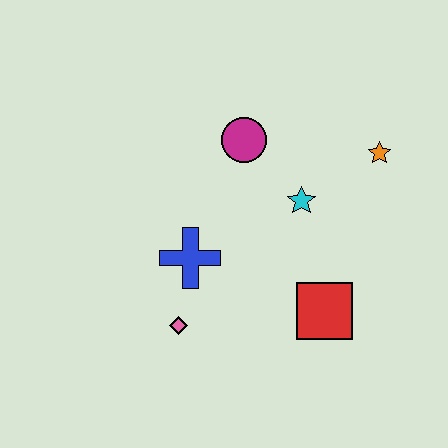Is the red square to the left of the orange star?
Yes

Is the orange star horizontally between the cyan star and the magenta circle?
No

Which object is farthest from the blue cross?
The orange star is farthest from the blue cross.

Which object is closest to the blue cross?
The pink diamond is closest to the blue cross.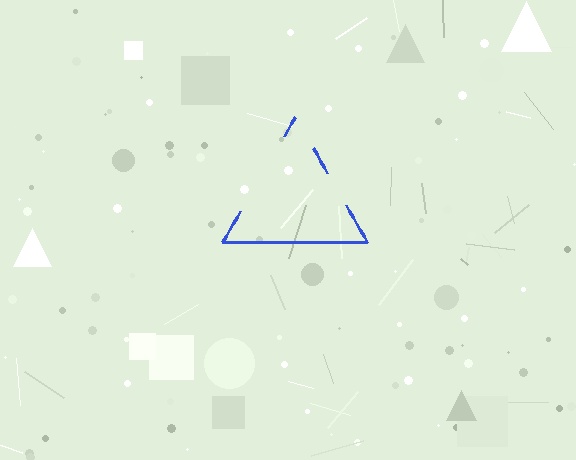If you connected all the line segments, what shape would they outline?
They would outline a triangle.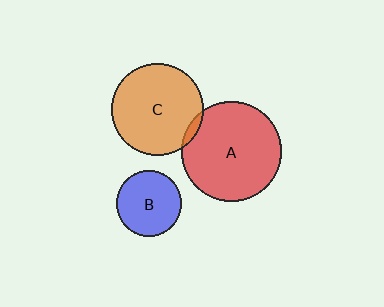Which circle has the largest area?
Circle A (red).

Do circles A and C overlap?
Yes.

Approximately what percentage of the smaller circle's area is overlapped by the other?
Approximately 5%.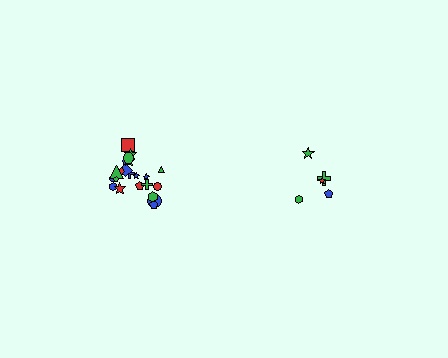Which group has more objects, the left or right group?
The left group.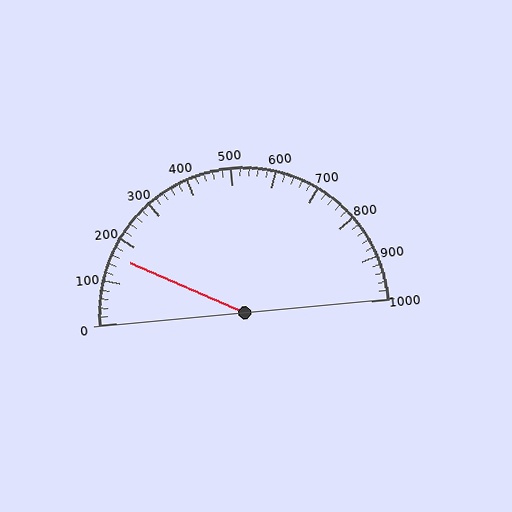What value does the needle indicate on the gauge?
The needle indicates approximately 160.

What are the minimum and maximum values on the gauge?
The gauge ranges from 0 to 1000.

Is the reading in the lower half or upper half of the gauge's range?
The reading is in the lower half of the range (0 to 1000).